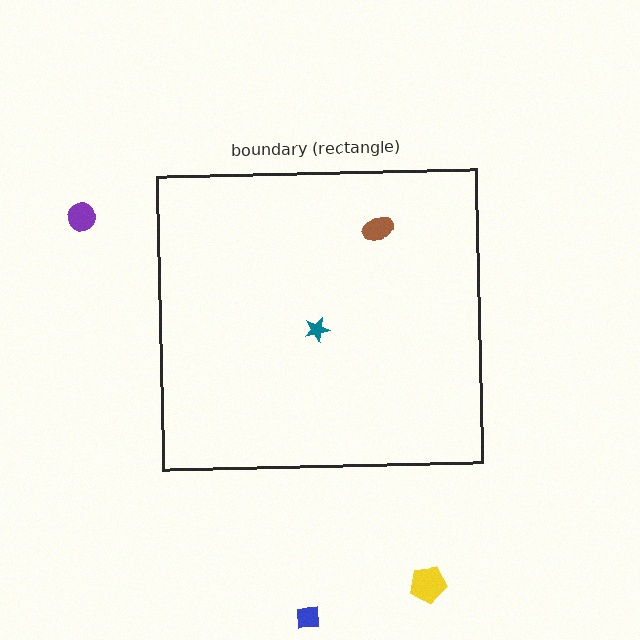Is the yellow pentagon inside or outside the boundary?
Outside.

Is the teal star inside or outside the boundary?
Inside.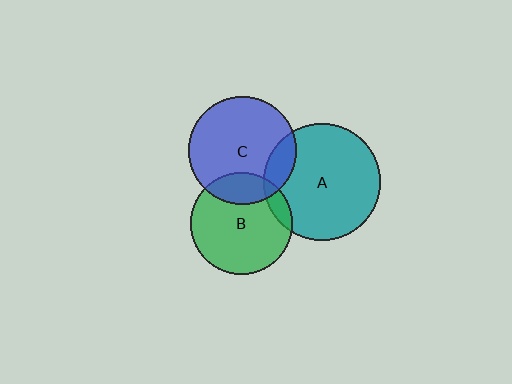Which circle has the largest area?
Circle A (teal).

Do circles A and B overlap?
Yes.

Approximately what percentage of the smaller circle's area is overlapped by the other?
Approximately 10%.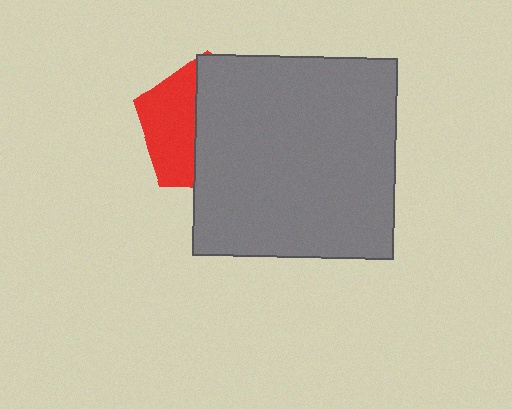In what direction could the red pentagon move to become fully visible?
The red pentagon could move left. That would shift it out from behind the gray square entirely.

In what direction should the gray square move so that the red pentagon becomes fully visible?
The gray square should move right. That is the shortest direction to clear the overlap and leave the red pentagon fully visible.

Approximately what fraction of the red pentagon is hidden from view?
Roughly 60% of the red pentagon is hidden behind the gray square.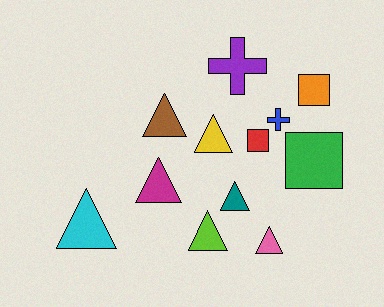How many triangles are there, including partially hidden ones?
There are 7 triangles.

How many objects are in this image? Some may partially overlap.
There are 12 objects.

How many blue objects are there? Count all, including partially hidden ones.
There is 1 blue object.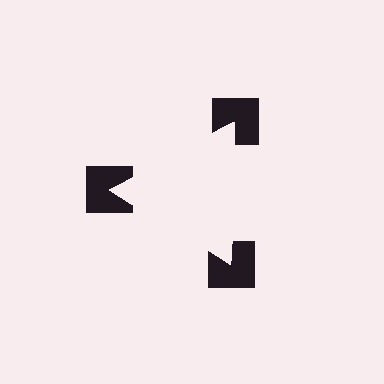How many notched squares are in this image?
There are 3 — one at each vertex of the illusory triangle.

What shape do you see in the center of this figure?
An illusory triangle — its edges are inferred from the aligned wedge cuts in the notched squares, not physically drawn.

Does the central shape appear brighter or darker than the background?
It typically appears slightly brighter than the background, even though no actual brightness change is drawn.